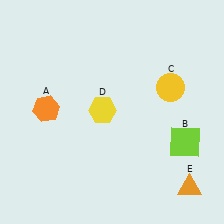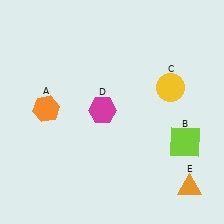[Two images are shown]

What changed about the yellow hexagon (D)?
In Image 1, D is yellow. In Image 2, it changed to magenta.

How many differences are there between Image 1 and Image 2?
There is 1 difference between the two images.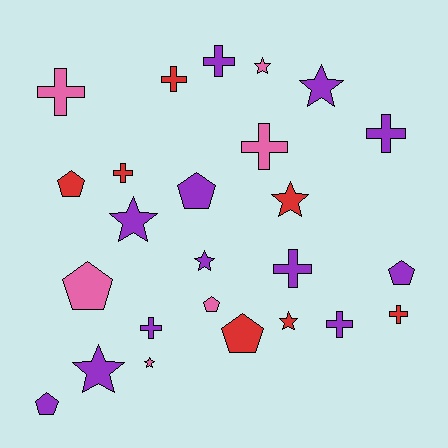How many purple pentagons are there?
There are 3 purple pentagons.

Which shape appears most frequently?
Cross, with 10 objects.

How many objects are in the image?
There are 25 objects.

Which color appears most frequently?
Purple, with 12 objects.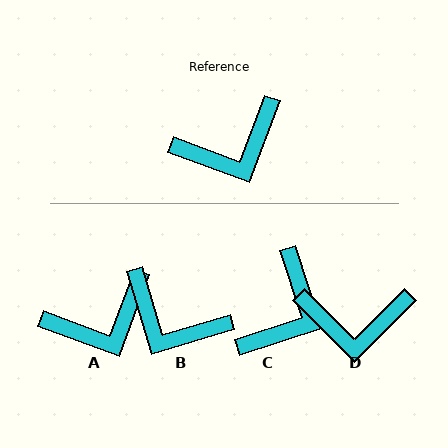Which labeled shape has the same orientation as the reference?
A.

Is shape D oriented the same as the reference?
No, it is off by about 24 degrees.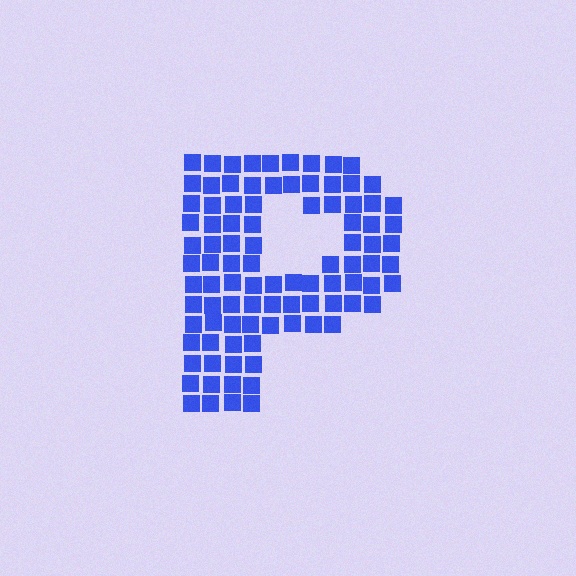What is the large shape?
The large shape is the letter P.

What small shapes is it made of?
It is made of small squares.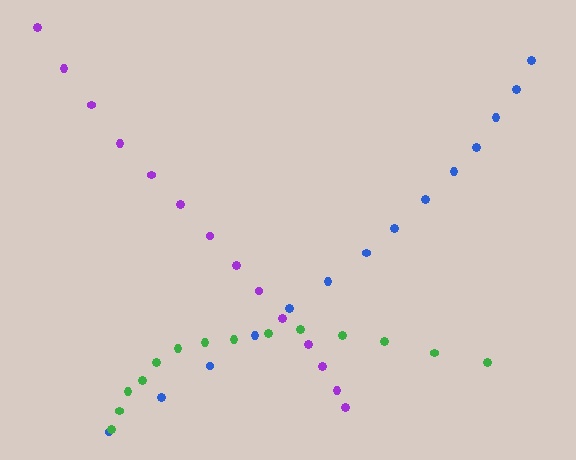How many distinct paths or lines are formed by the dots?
There are 3 distinct paths.